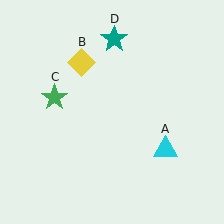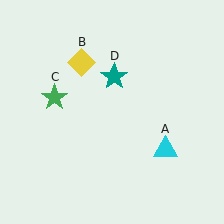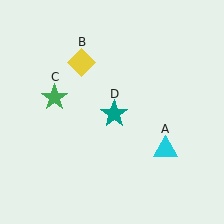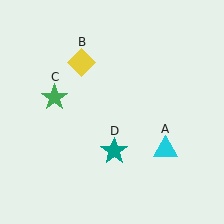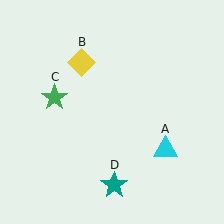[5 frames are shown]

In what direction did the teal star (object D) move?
The teal star (object D) moved down.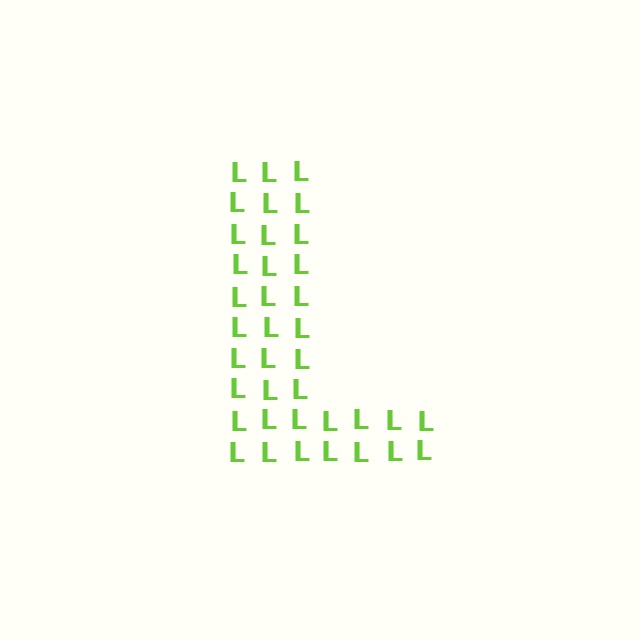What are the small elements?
The small elements are letter L's.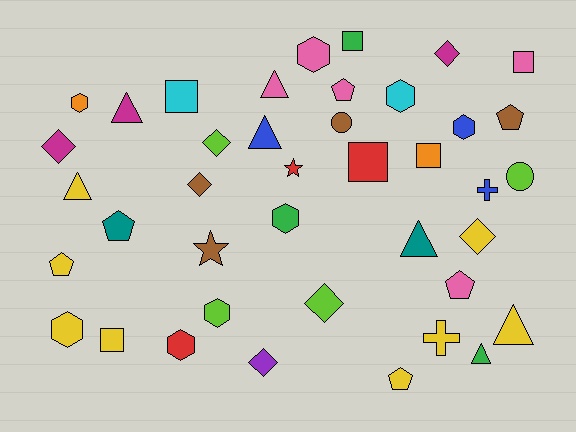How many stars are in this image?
There are 2 stars.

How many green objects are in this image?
There are 3 green objects.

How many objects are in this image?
There are 40 objects.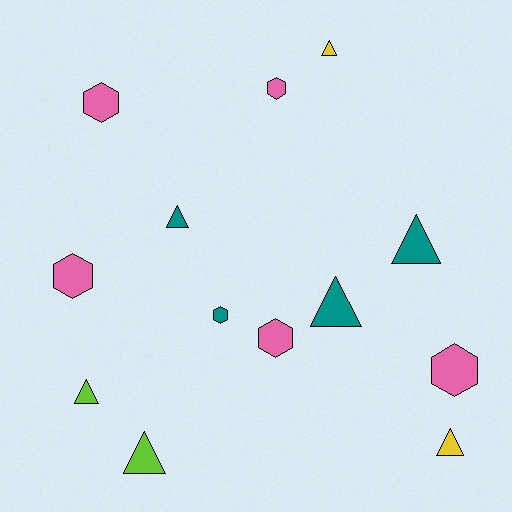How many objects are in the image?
There are 13 objects.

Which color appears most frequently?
Pink, with 5 objects.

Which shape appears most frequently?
Triangle, with 7 objects.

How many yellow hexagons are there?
There are no yellow hexagons.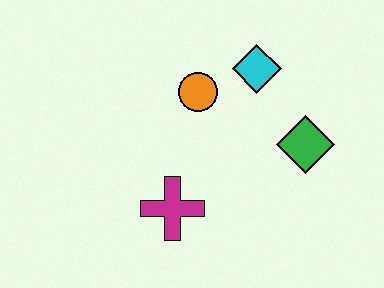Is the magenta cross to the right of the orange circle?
No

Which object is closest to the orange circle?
The cyan diamond is closest to the orange circle.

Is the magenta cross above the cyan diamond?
No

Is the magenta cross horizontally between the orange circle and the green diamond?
No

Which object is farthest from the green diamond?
The magenta cross is farthest from the green diamond.